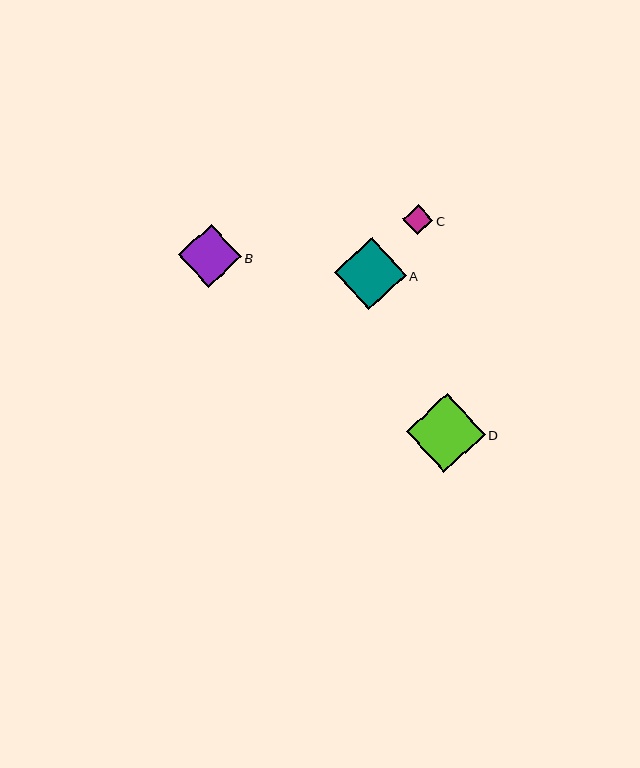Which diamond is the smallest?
Diamond C is the smallest with a size of approximately 30 pixels.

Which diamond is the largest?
Diamond D is the largest with a size of approximately 79 pixels.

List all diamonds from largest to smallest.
From largest to smallest: D, A, B, C.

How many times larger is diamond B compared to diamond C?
Diamond B is approximately 2.1 times the size of diamond C.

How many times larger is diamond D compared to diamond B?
Diamond D is approximately 1.2 times the size of diamond B.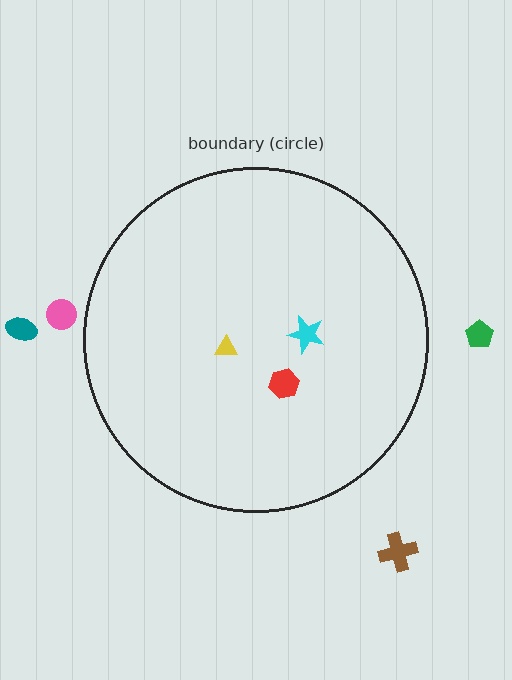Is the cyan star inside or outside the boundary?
Inside.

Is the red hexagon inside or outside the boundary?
Inside.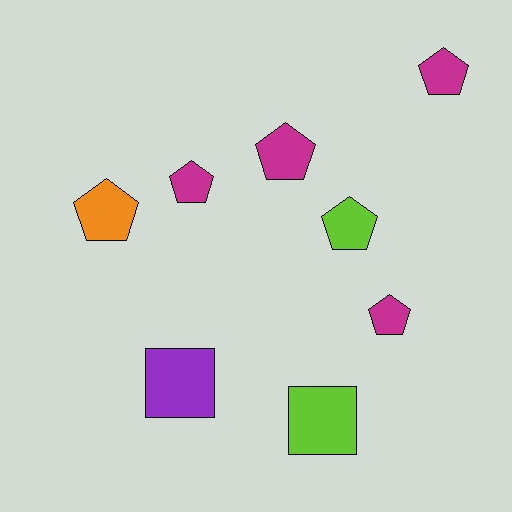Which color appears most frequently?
Magenta, with 4 objects.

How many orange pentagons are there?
There is 1 orange pentagon.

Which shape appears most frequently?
Pentagon, with 6 objects.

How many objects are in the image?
There are 8 objects.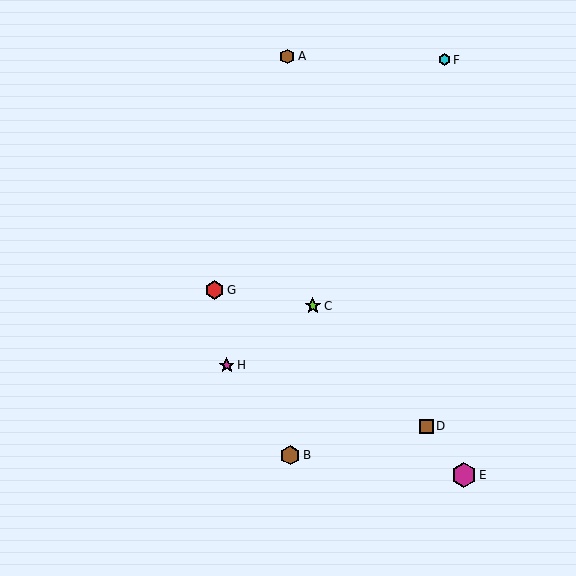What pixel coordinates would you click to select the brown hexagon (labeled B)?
Click at (290, 455) to select the brown hexagon B.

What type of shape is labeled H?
Shape H is a magenta star.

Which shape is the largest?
The magenta hexagon (labeled E) is the largest.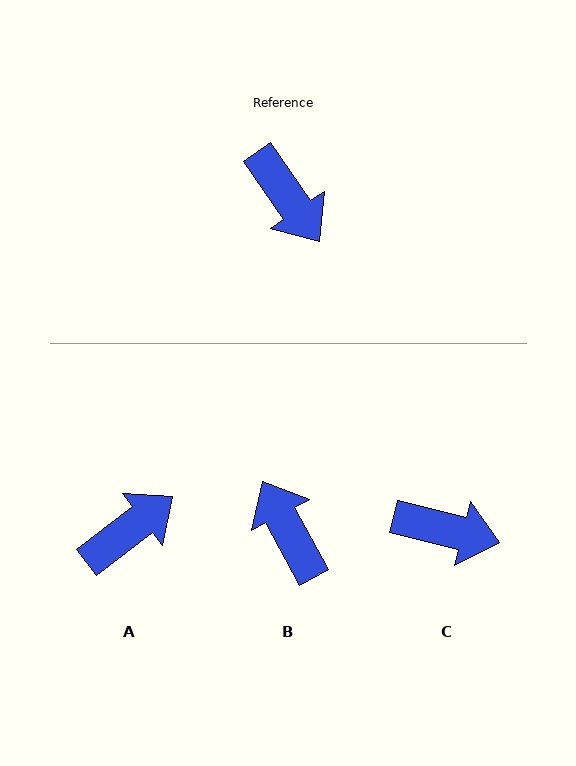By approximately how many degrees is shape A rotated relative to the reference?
Approximately 93 degrees counter-clockwise.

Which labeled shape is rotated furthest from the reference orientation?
B, about 173 degrees away.